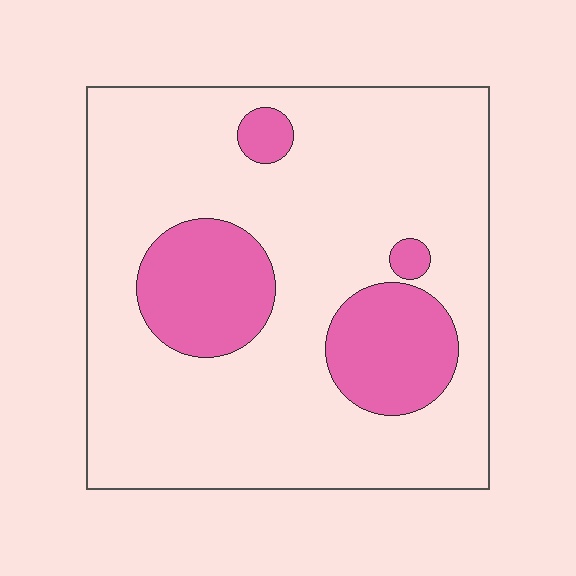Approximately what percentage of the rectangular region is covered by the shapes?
Approximately 20%.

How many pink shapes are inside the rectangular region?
4.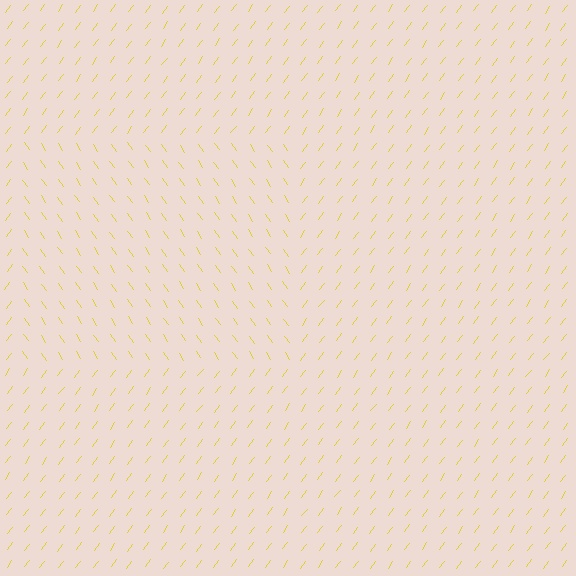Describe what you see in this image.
The image is filled with small yellow line segments. A rectangle region in the image has lines oriented differently from the surrounding lines, creating a visible texture boundary.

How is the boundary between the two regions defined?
The boundary is defined purely by a change in line orientation (approximately 71 degrees difference). All lines are the same color and thickness.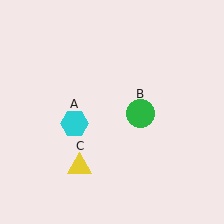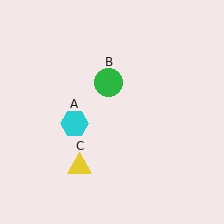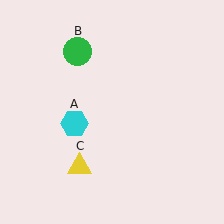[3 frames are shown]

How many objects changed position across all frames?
1 object changed position: green circle (object B).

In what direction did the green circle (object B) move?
The green circle (object B) moved up and to the left.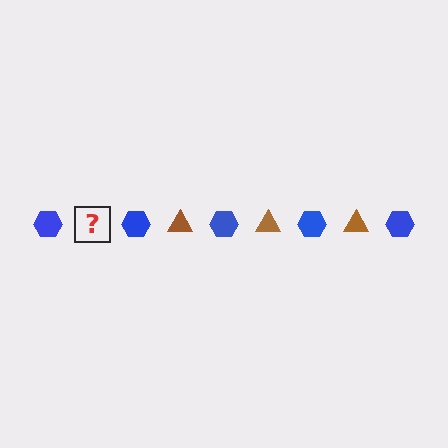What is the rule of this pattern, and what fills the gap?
The rule is that the pattern alternates between blue hexagon and brown triangle. The gap should be filled with a brown triangle.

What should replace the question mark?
The question mark should be replaced with a brown triangle.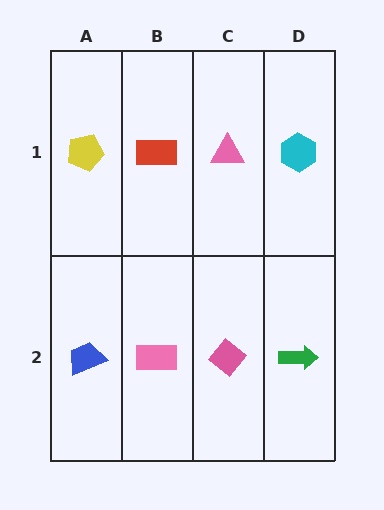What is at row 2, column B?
A pink rectangle.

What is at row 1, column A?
A yellow pentagon.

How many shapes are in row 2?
4 shapes.